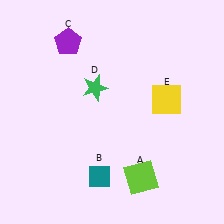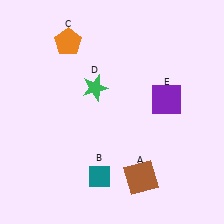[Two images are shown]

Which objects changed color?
A changed from lime to brown. C changed from purple to orange. E changed from yellow to purple.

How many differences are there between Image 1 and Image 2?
There are 3 differences between the two images.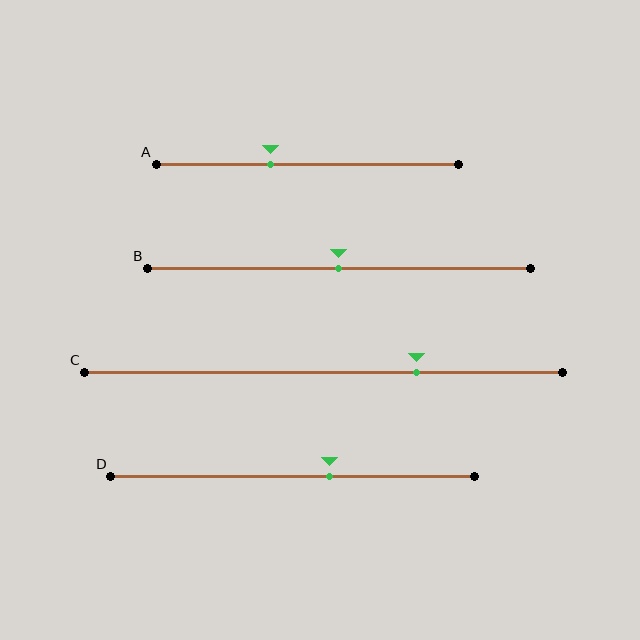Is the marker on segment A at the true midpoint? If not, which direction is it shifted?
No, the marker on segment A is shifted to the left by about 12% of the segment length.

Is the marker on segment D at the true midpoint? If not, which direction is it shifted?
No, the marker on segment D is shifted to the right by about 10% of the segment length.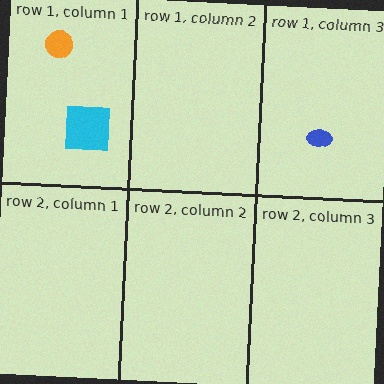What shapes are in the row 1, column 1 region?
The cyan square, the orange circle.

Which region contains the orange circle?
The row 1, column 1 region.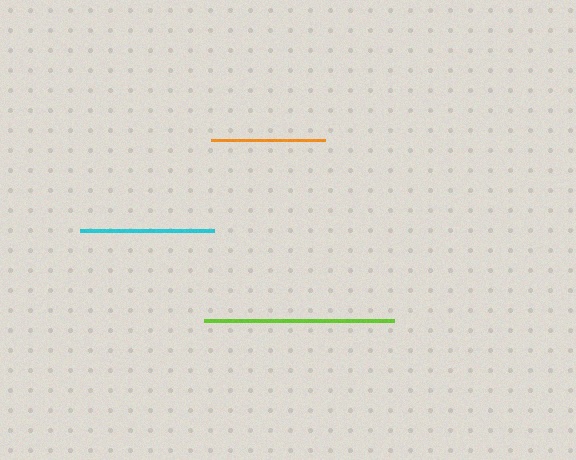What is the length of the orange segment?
The orange segment is approximately 114 pixels long.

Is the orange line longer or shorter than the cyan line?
The cyan line is longer than the orange line.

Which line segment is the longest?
The lime line is the longest at approximately 190 pixels.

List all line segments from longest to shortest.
From longest to shortest: lime, cyan, orange.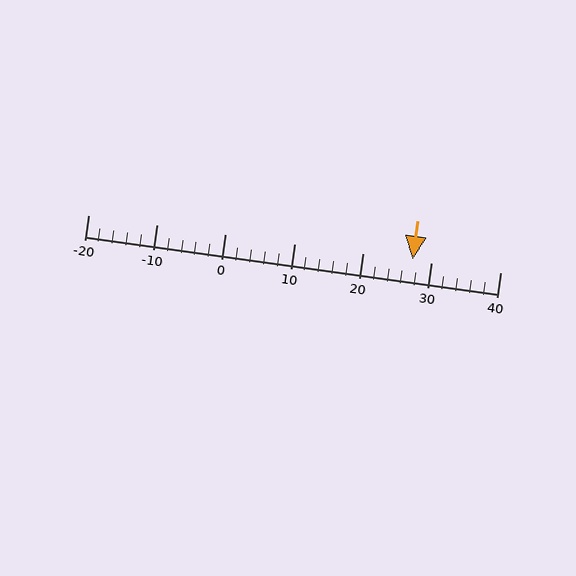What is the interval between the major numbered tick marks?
The major tick marks are spaced 10 units apart.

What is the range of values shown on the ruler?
The ruler shows values from -20 to 40.